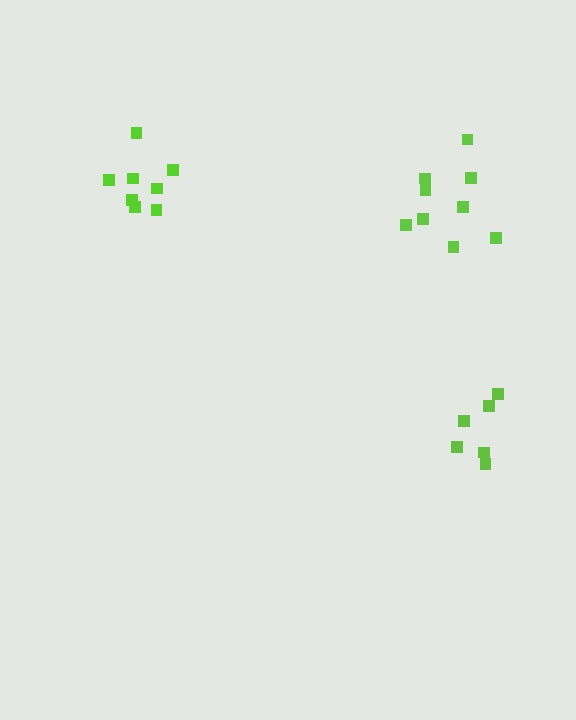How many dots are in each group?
Group 1: 6 dots, Group 2: 9 dots, Group 3: 8 dots (23 total).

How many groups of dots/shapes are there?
There are 3 groups.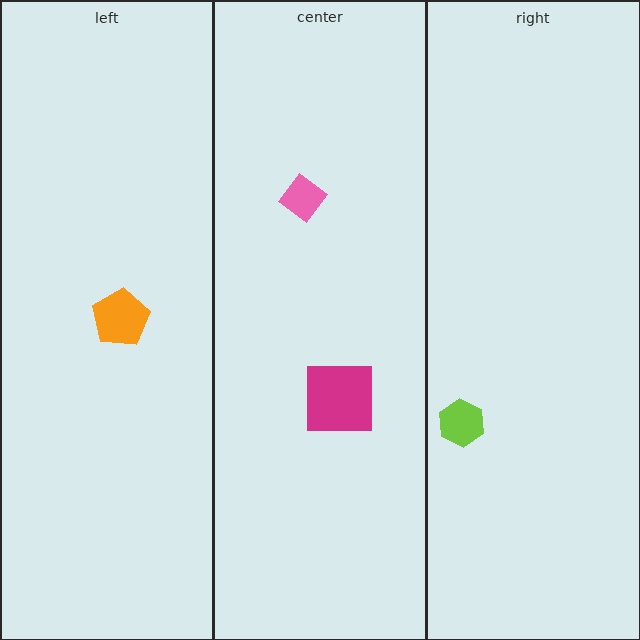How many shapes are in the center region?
2.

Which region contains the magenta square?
The center region.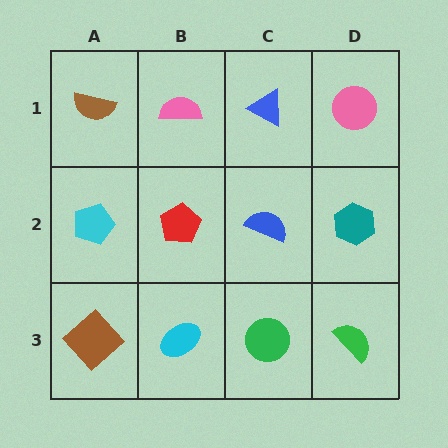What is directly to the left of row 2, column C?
A red pentagon.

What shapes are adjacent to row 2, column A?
A brown semicircle (row 1, column A), a brown diamond (row 3, column A), a red pentagon (row 2, column B).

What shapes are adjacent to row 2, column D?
A pink circle (row 1, column D), a green semicircle (row 3, column D), a blue semicircle (row 2, column C).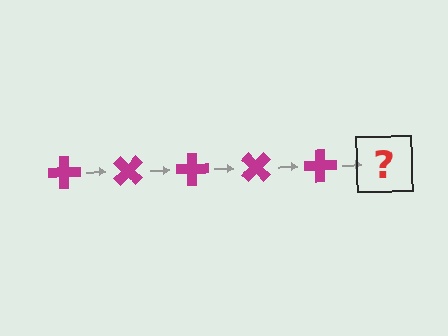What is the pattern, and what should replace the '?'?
The pattern is that the cross rotates 45 degrees each step. The '?' should be a magenta cross rotated 225 degrees.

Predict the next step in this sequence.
The next step is a magenta cross rotated 225 degrees.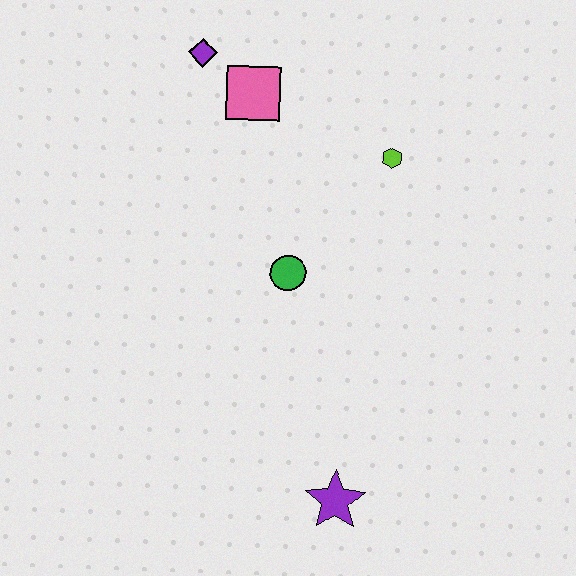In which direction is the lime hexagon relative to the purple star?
The lime hexagon is above the purple star.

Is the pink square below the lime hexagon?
No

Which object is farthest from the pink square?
The purple star is farthest from the pink square.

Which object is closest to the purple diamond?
The pink square is closest to the purple diamond.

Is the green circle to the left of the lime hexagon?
Yes